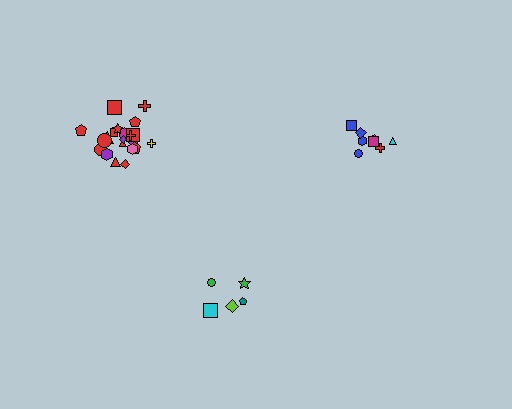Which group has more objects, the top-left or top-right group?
The top-left group.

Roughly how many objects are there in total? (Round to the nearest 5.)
Roughly 35 objects in total.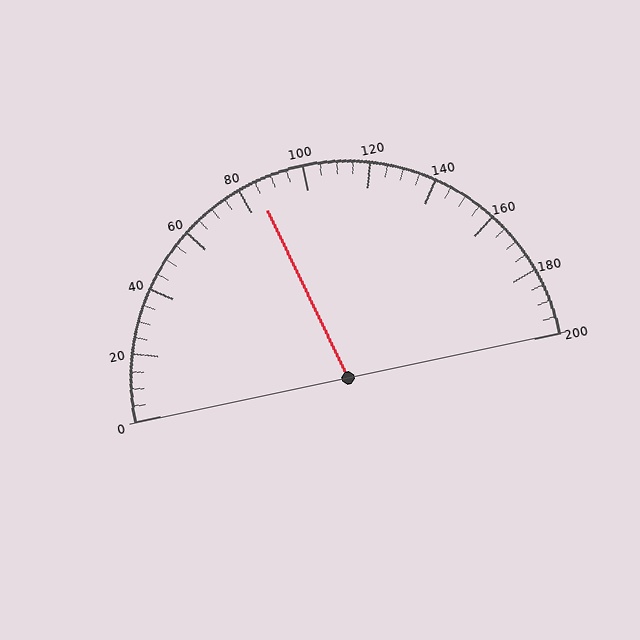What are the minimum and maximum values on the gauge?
The gauge ranges from 0 to 200.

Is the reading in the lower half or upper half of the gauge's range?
The reading is in the lower half of the range (0 to 200).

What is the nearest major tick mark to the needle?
The nearest major tick mark is 80.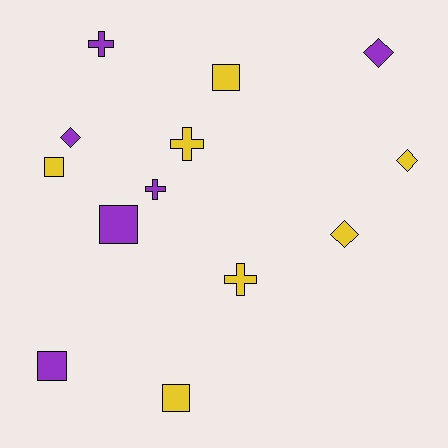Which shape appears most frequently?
Square, with 5 objects.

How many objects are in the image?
There are 13 objects.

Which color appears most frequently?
Yellow, with 7 objects.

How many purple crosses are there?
There are 2 purple crosses.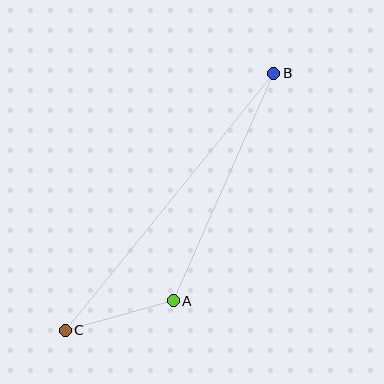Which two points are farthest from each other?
Points B and C are farthest from each other.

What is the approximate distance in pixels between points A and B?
The distance between A and B is approximately 249 pixels.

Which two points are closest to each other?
Points A and C are closest to each other.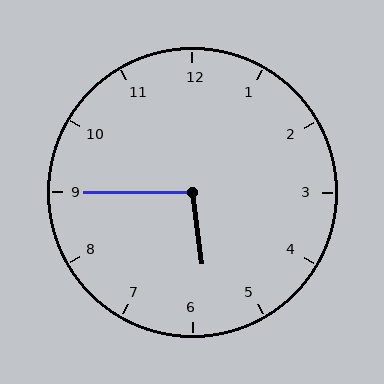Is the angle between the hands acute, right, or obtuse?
It is obtuse.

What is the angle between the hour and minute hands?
Approximately 98 degrees.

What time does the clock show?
5:45.